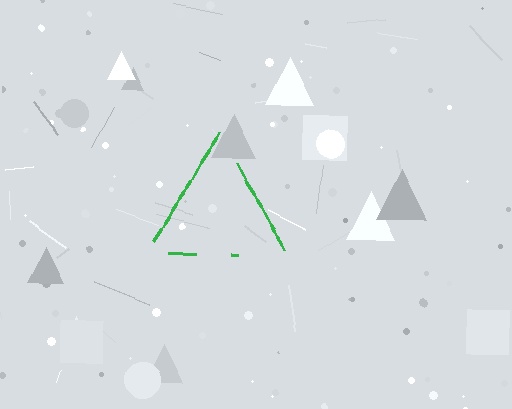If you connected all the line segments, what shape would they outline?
They would outline a triangle.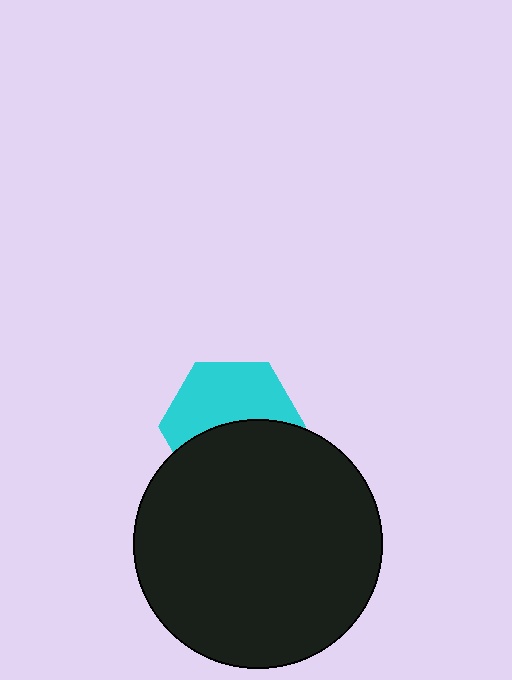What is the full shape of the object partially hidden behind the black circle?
The partially hidden object is a cyan hexagon.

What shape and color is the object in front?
The object in front is a black circle.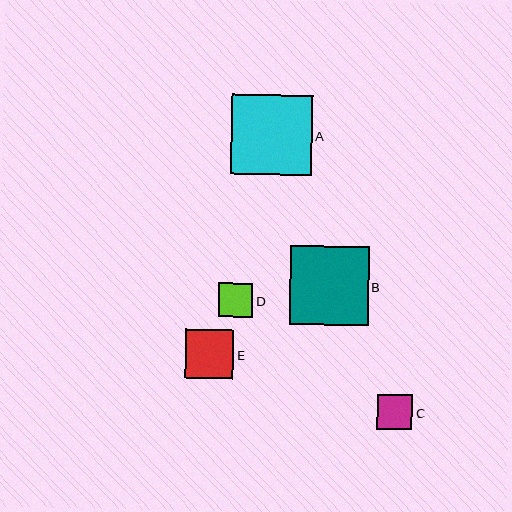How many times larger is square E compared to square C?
Square E is approximately 1.4 times the size of square C.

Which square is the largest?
Square A is the largest with a size of approximately 80 pixels.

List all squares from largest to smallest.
From largest to smallest: A, B, E, C, D.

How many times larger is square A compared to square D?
Square A is approximately 2.4 times the size of square D.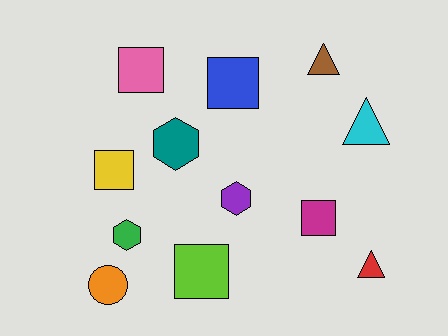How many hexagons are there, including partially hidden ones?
There are 3 hexagons.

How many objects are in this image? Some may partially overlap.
There are 12 objects.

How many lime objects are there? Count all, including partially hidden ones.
There is 1 lime object.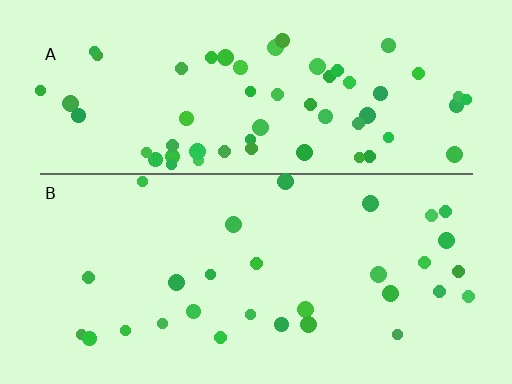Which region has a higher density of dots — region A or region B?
A (the top).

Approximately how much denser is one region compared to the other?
Approximately 2.0× — region A over region B.